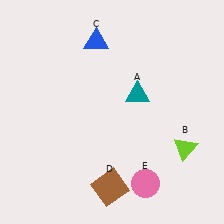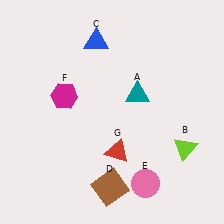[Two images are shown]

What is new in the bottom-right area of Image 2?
A red triangle (G) was added in the bottom-right area of Image 2.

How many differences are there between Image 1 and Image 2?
There are 2 differences between the two images.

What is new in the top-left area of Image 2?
A magenta hexagon (F) was added in the top-left area of Image 2.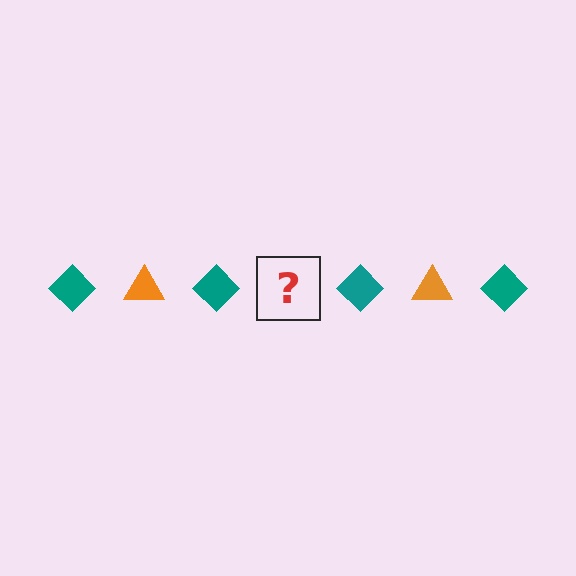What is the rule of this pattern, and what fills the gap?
The rule is that the pattern alternates between teal diamond and orange triangle. The gap should be filled with an orange triangle.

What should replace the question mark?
The question mark should be replaced with an orange triangle.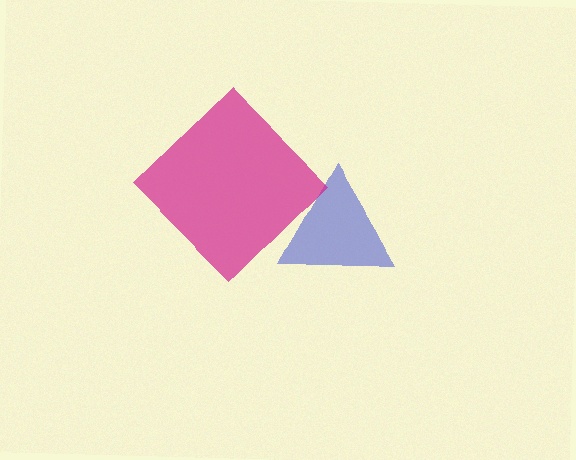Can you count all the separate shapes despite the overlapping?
Yes, there are 2 separate shapes.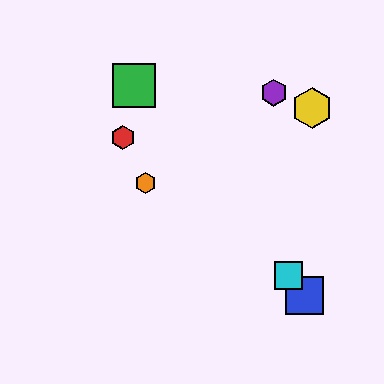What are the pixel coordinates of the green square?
The green square is at (134, 85).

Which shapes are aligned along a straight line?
The blue square, the green square, the cyan square are aligned along a straight line.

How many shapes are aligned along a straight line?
3 shapes (the blue square, the green square, the cyan square) are aligned along a straight line.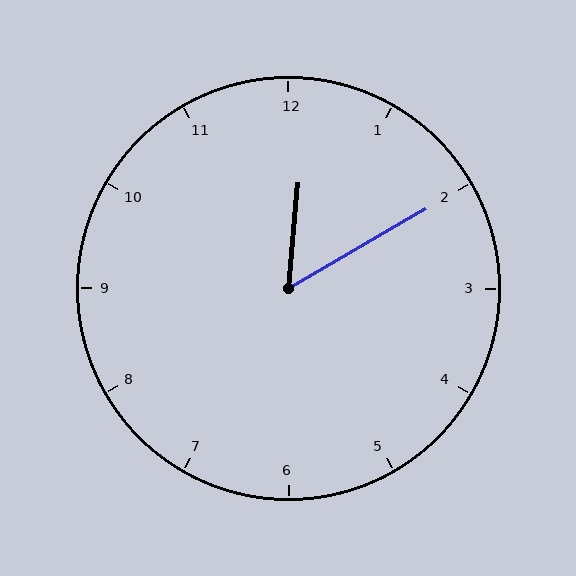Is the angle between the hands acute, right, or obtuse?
It is acute.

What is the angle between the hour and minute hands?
Approximately 55 degrees.